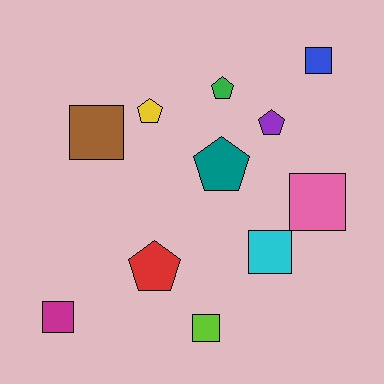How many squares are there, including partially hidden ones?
There are 6 squares.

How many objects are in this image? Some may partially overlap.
There are 11 objects.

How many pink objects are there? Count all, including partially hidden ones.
There is 1 pink object.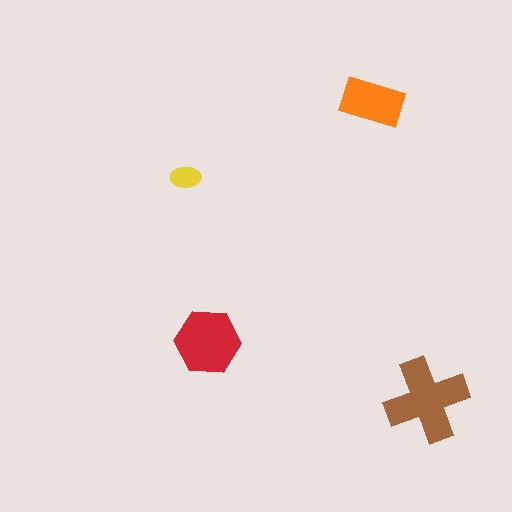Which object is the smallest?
The yellow ellipse.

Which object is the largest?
The brown cross.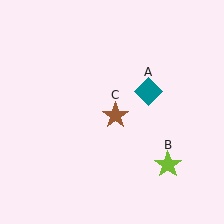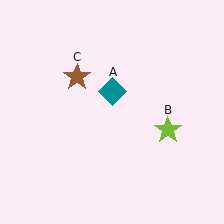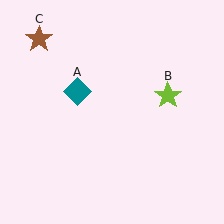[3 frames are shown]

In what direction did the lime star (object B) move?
The lime star (object B) moved up.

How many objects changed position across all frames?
3 objects changed position: teal diamond (object A), lime star (object B), brown star (object C).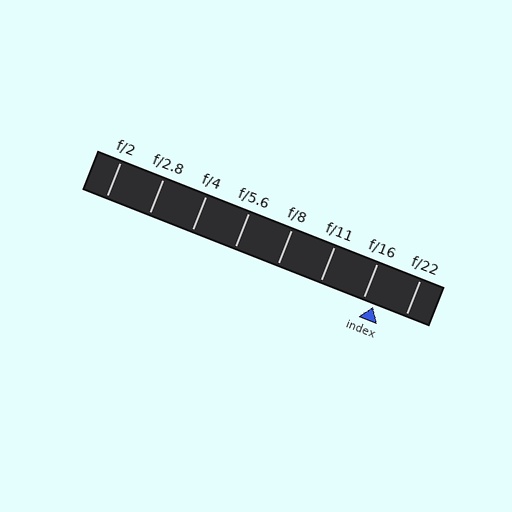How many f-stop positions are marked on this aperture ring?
There are 8 f-stop positions marked.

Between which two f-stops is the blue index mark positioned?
The index mark is between f/16 and f/22.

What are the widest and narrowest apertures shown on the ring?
The widest aperture shown is f/2 and the narrowest is f/22.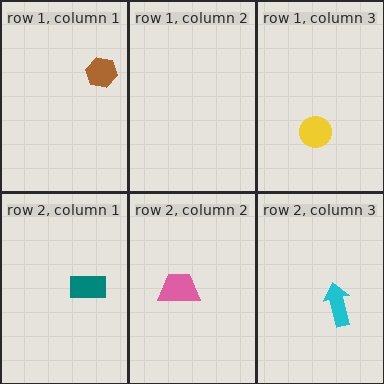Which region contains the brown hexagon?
The row 1, column 1 region.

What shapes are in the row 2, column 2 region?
The pink trapezoid.